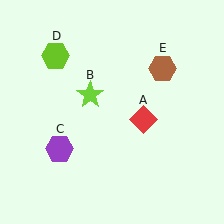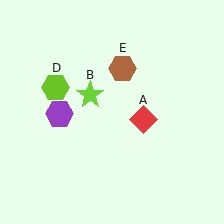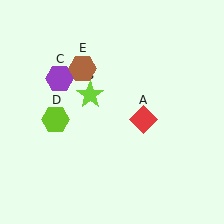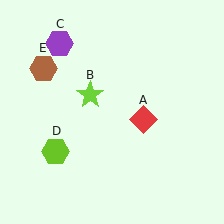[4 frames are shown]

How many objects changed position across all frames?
3 objects changed position: purple hexagon (object C), lime hexagon (object D), brown hexagon (object E).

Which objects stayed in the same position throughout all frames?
Red diamond (object A) and lime star (object B) remained stationary.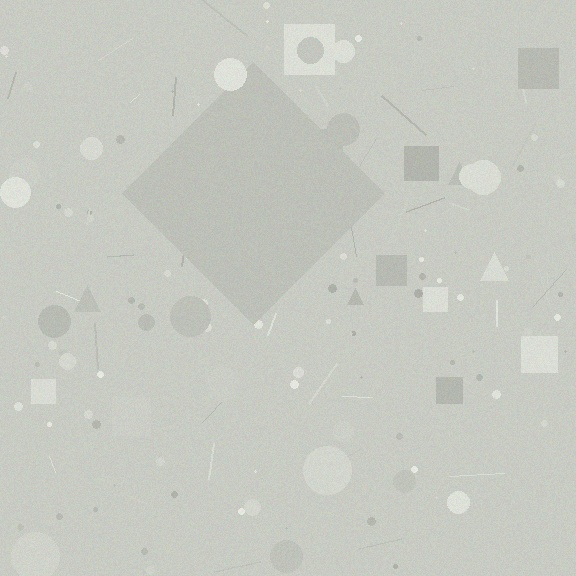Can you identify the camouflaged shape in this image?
The camouflaged shape is a diamond.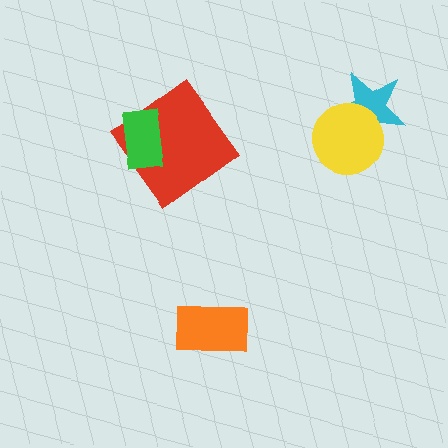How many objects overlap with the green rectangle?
1 object overlaps with the green rectangle.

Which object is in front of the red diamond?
The green rectangle is in front of the red diamond.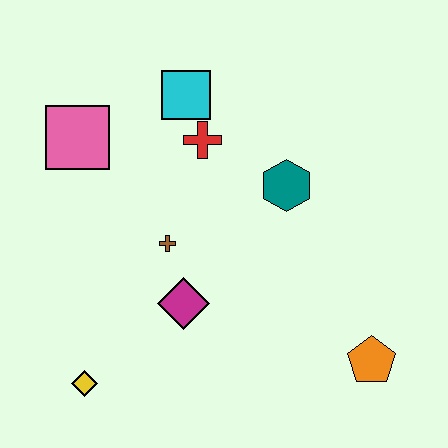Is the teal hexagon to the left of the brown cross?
No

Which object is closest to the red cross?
The cyan square is closest to the red cross.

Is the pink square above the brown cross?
Yes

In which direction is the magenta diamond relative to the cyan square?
The magenta diamond is below the cyan square.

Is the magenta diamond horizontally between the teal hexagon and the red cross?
No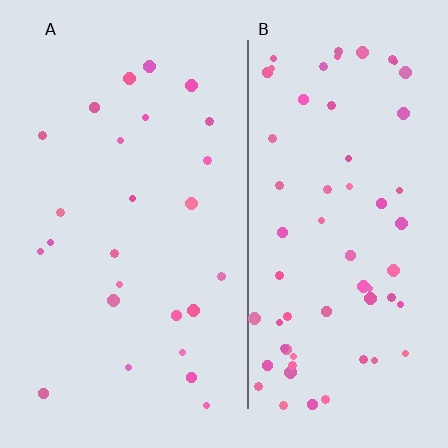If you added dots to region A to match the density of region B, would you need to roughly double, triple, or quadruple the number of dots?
Approximately triple.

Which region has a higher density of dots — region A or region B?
B (the right).